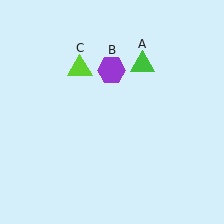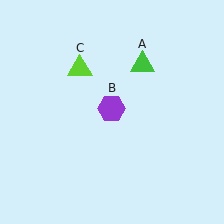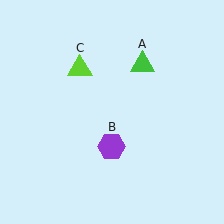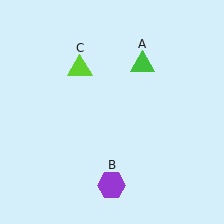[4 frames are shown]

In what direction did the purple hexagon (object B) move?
The purple hexagon (object B) moved down.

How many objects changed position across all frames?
1 object changed position: purple hexagon (object B).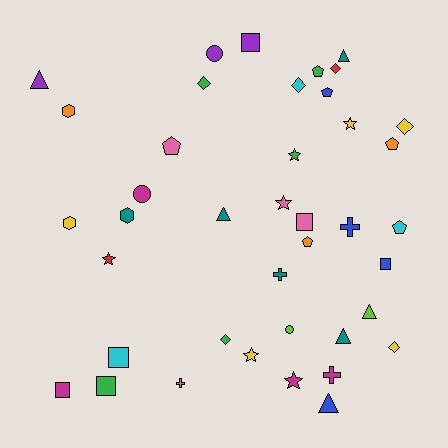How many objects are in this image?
There are 40 objects.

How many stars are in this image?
There are 6 stars.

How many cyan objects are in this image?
There are 3 cyan objects.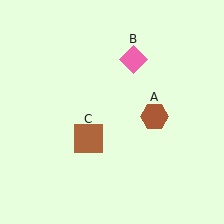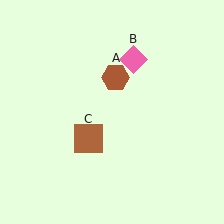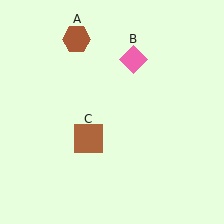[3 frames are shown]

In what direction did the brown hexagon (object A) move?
The brown hexagon (object A) moved up and to the left.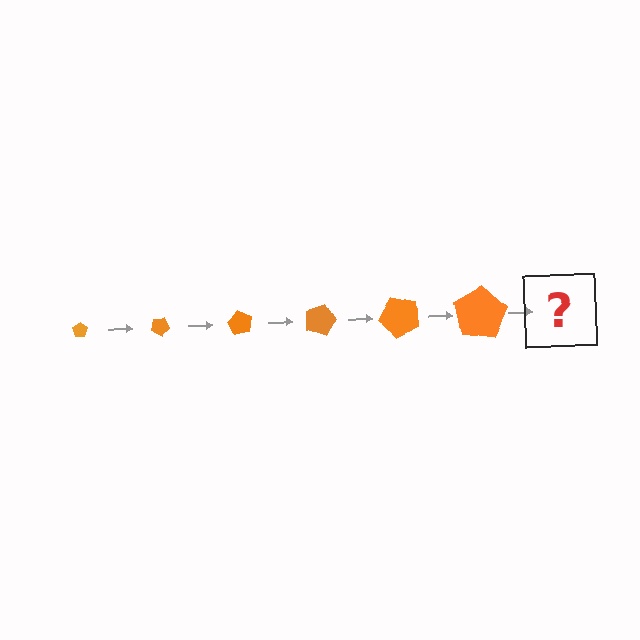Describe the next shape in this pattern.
It should be a pentagon, larger than the previous one and rotated 180 degrees from the start.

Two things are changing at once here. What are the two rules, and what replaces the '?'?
The two rules are that the pentagon grows larger each step and it rotates 30 degrees each step. The '?' should be a pentagon, larger than the previous one and rotated 180 degrees from the start.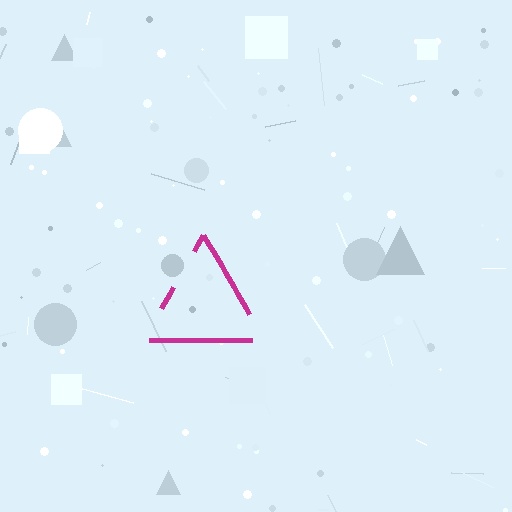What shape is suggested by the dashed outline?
The dashed outline suggests a triangle.